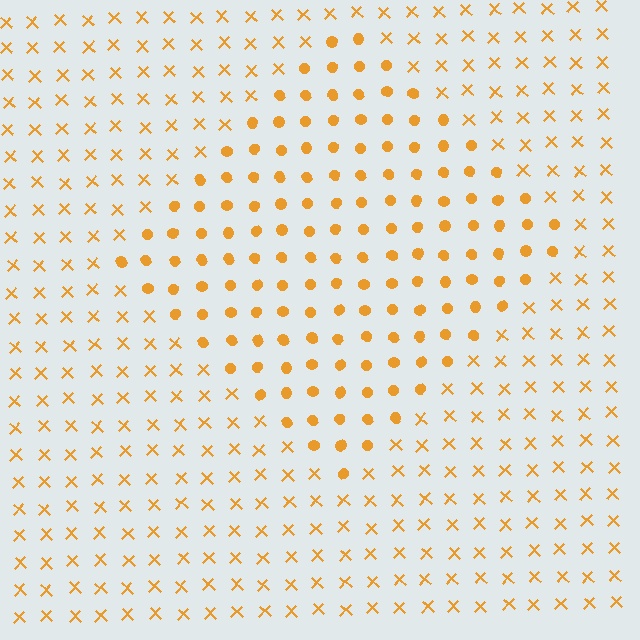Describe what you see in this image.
The image is filled with small orange elements arranged in a uniform grid. A diamond-shaped region contains circles, while the surrounding area contains X marks. The boundary is defined purely by the change in element shape.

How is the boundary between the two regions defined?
The boundary is defined by a change in element shape: circles inside vs. X marks outside. All elements share the same color and spacing.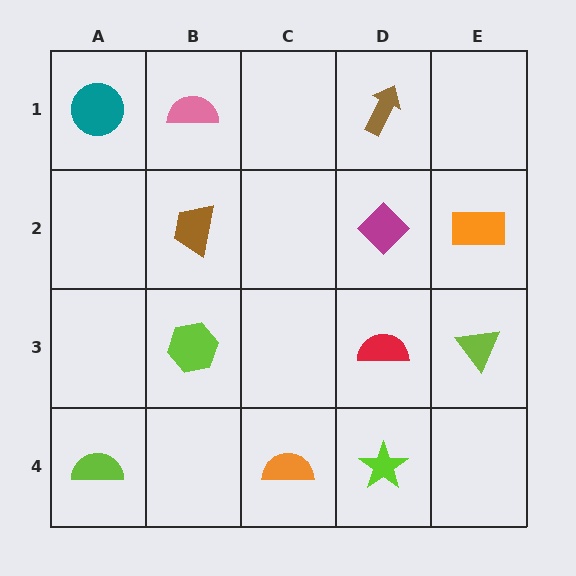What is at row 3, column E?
A lime triangle.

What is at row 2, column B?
A brown trapezoid.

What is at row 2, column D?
A magenta diamond.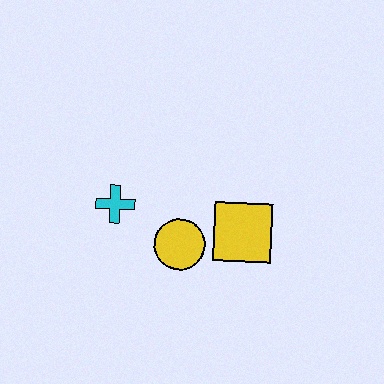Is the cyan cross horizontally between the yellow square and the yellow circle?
No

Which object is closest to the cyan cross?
The yellow circle is closest to the cyan cross.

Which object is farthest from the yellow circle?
The cyan cross is farthest from the yellow circle.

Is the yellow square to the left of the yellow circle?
No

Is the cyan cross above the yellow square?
Yes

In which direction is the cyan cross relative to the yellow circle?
The cyan cross is to the left of the yellow circle.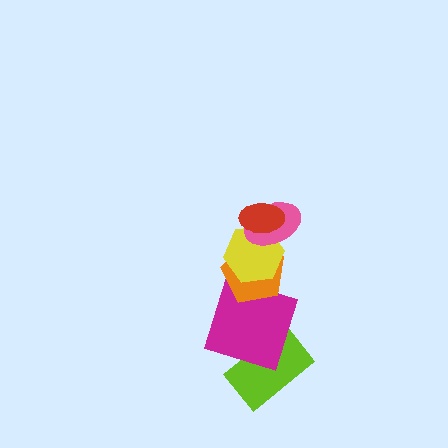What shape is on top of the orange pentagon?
The yellow hexagon is on top of the orange pentagon.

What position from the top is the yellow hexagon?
The yellow hexagon is 3rd from the top.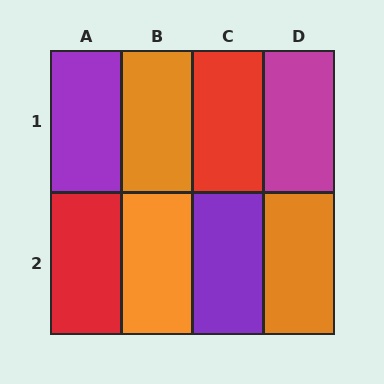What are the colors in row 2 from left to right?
Red, orange, purple, orange.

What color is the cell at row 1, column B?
Orange.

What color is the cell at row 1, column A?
Purple.